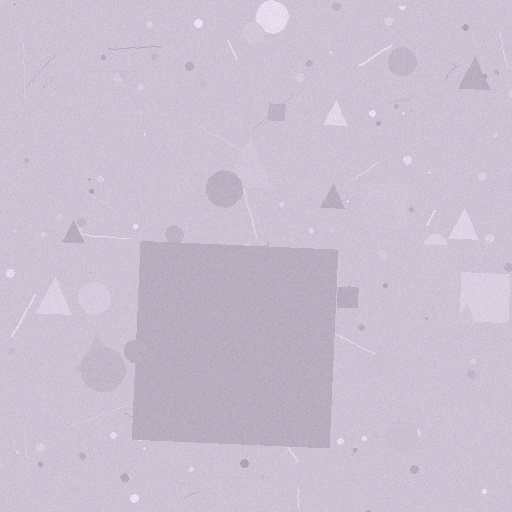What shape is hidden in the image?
A square is hidden in the image.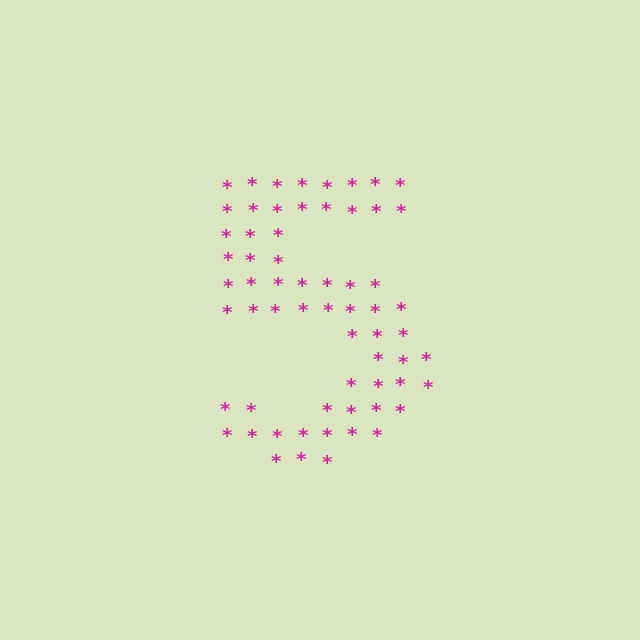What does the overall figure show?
The overall figure shows the digit 5.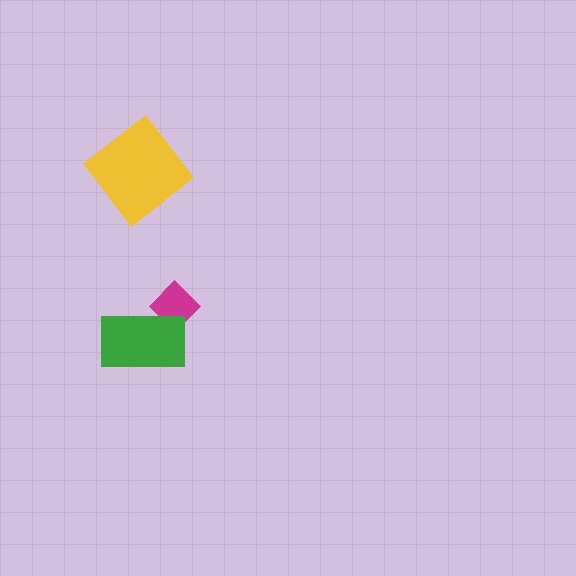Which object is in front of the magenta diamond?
The green rectangle is in front of the magenta diamond.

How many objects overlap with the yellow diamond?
0 objects overlap with the yellow diamond.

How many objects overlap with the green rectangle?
1 object overlaps with the green rectangle.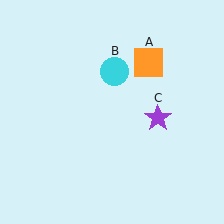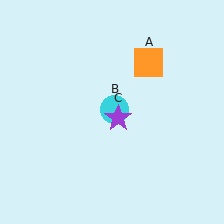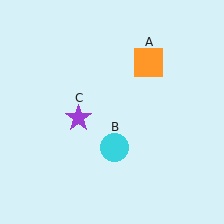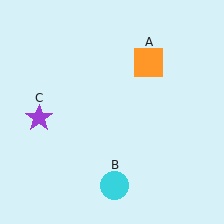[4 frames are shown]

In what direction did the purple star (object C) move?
The purple star (object C) moved left.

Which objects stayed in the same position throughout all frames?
Orange square (object A) remained stationary.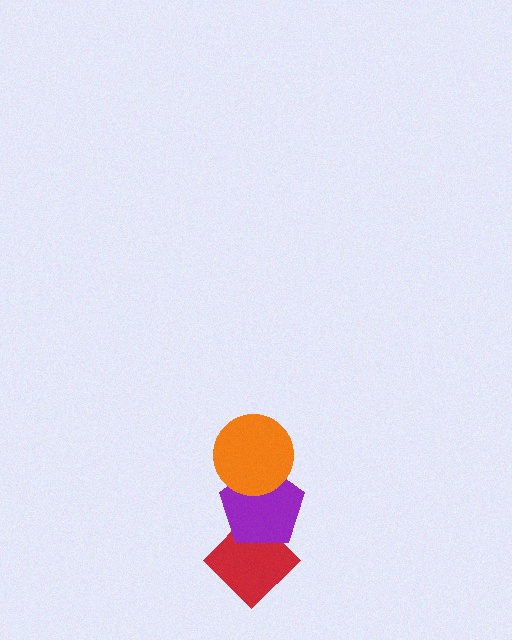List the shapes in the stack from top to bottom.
From top to bottom: the orange circle, the purple pentagon, the red diamond.